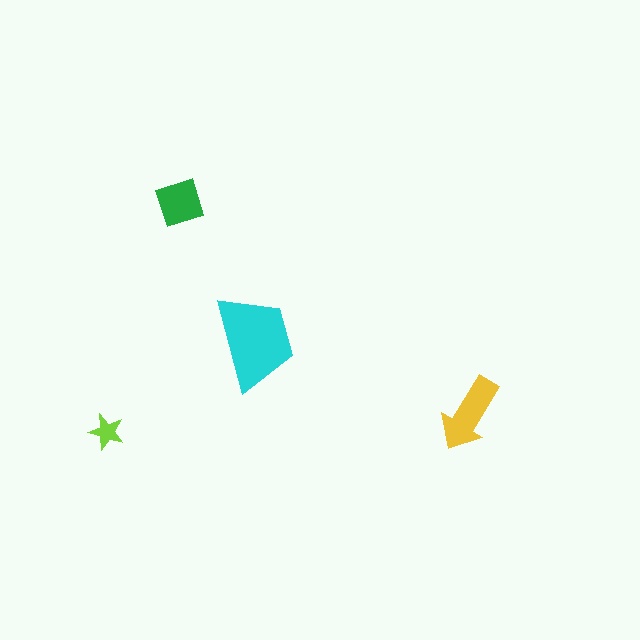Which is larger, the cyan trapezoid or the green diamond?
The cyan trapezoid.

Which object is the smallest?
The lime star.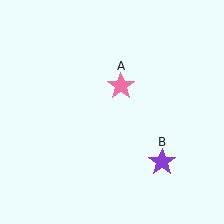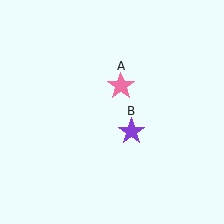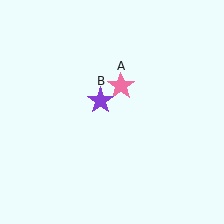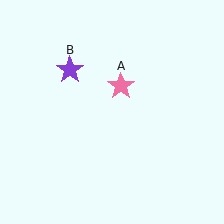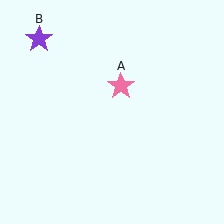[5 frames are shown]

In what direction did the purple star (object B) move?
The purple star (object B) moved up and to the left.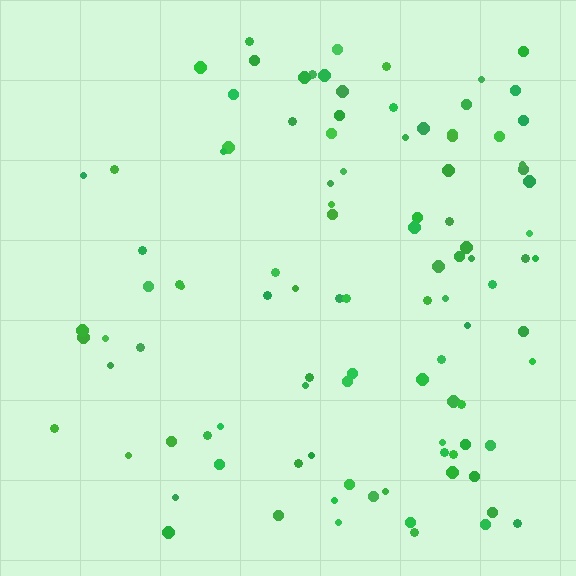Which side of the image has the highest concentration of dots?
The right.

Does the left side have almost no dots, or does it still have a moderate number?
Still a moderate number, just noticeably fewer than the right.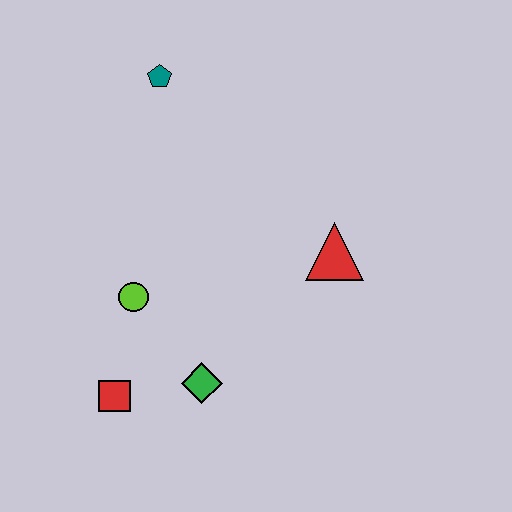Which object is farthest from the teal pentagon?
The red square is farthest from the teal pentagon.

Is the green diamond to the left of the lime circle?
No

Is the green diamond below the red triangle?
Yes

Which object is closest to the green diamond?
The red square is closest to the green diamond.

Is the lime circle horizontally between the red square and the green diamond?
Yes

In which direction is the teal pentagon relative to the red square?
The teal pentagon is above the red square.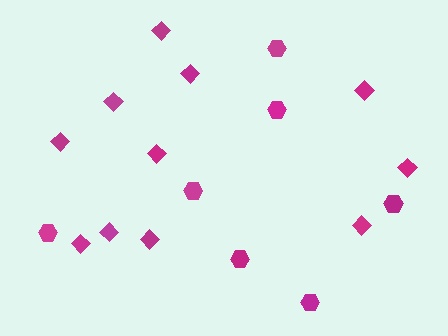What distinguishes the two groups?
There are 2 groups: one group of diamonds (11) and one group of hexagons (7).